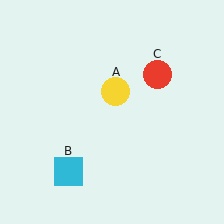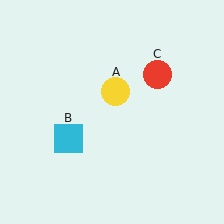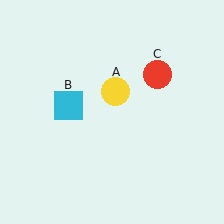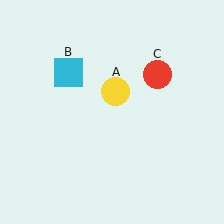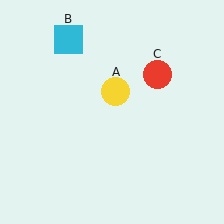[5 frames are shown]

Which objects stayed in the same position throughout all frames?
Yellow circle (object A) and red circle (object C) remained stationary.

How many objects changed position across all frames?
1 object changed position: cyan square (object B).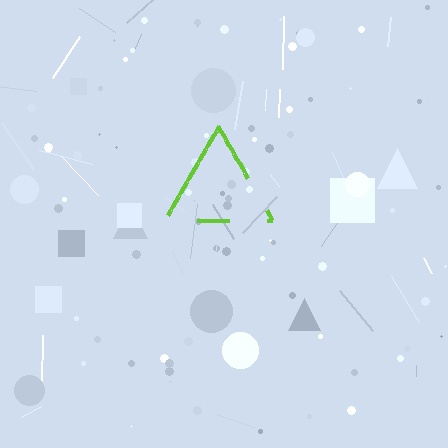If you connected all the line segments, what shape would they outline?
They would outline a triangle.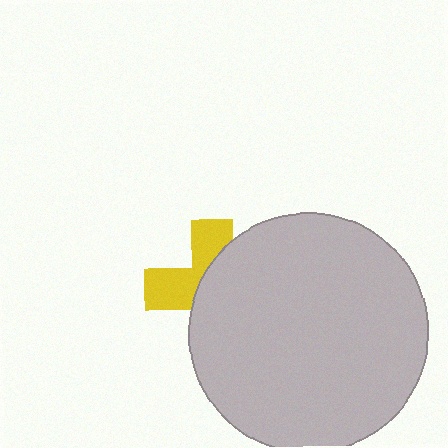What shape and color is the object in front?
The object in front is a light gray circle.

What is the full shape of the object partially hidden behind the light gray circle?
The partially hidden object is a yellow cross.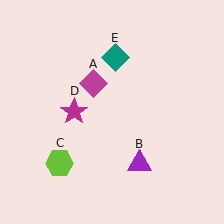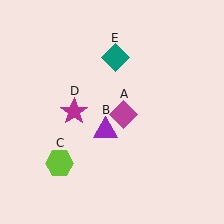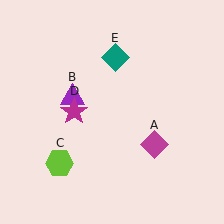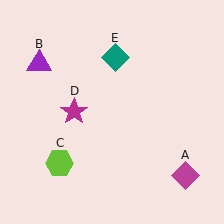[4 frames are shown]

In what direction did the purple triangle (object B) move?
The purple triangle (object B) moved up and to the left.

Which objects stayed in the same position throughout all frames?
Lime hexagon (object C) and magenta star (object D) and teal diamond (object E) remained stationary.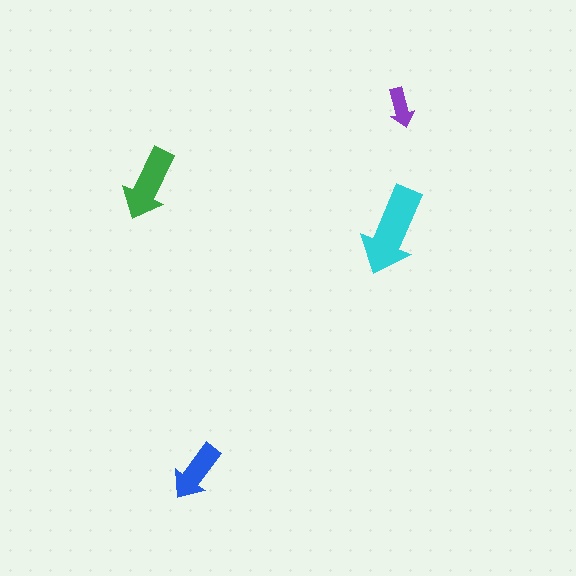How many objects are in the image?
There are 4 objects in the image.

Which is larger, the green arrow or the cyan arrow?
The cyan one.